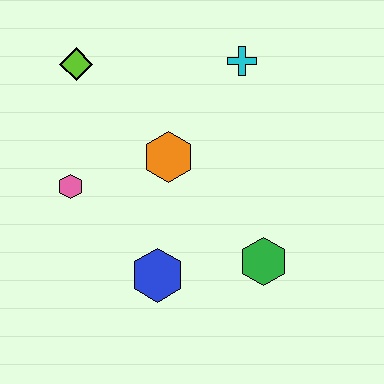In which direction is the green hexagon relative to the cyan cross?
The green hexagon is below the cyan cross.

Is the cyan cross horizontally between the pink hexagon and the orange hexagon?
No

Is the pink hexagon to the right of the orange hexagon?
No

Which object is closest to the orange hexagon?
The pink hexagon is closest to the orange hexagon.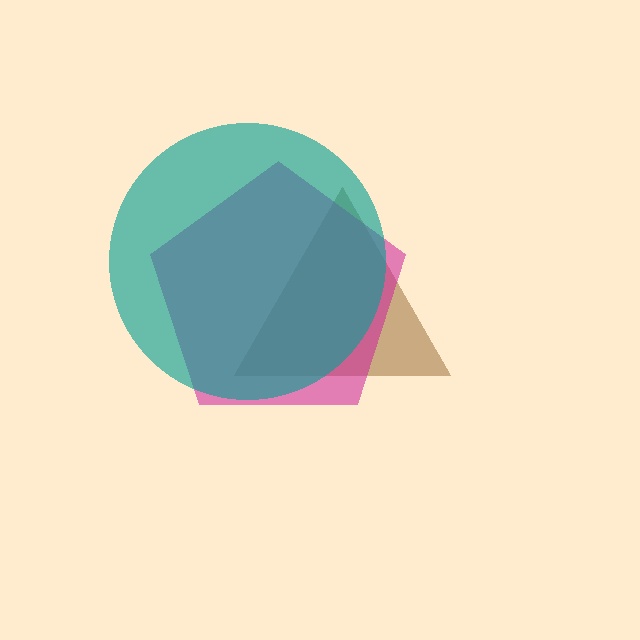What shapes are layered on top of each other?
The layered shapes are: a brown triangle, a magenta pentagon, a teal circle.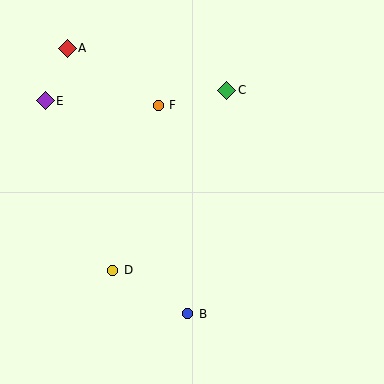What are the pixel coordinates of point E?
Point E is at (45, 101).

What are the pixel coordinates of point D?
Point D is at (113, 270).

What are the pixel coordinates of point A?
Point A is at (67, 48).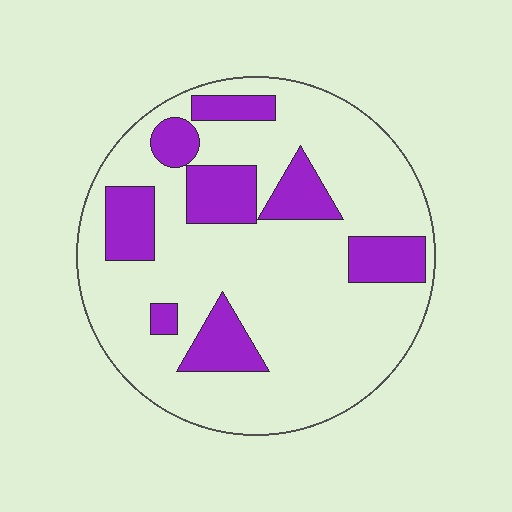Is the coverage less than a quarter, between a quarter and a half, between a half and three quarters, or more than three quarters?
Less than a quarter.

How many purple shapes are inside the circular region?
8.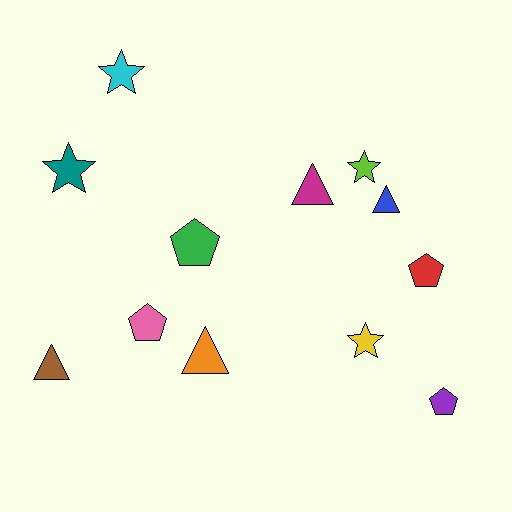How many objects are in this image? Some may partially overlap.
There are 12 objects.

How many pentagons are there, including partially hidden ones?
There are 4 pentagons.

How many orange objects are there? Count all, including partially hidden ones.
There is 1 orange object.